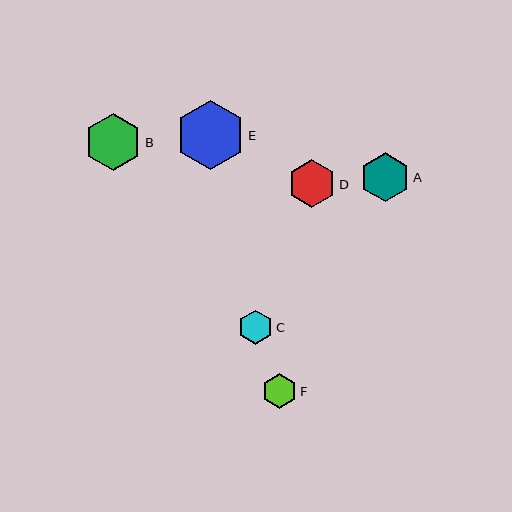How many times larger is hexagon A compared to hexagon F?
Hexagon A is approximately 1.4 times the size of hexagon F.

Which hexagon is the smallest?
Hexagon C is the smallest with a size of approximately 34 pixels.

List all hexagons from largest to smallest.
From largest to smallest: E, B, A, D, F, C.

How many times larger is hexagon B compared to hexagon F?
Hexagon B is approximately 1.6 times the size of hexagon F.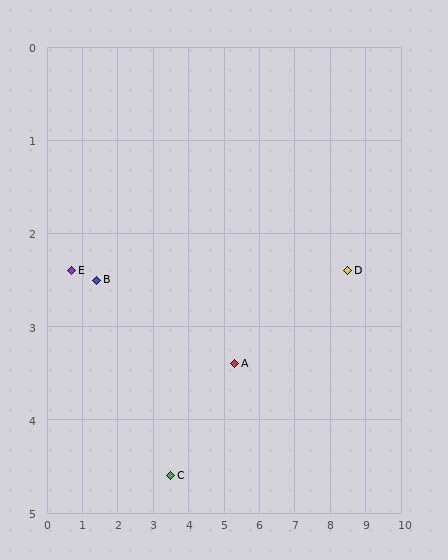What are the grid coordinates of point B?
Point B is at approximately (1.4, 2.5).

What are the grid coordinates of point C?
Point C is at approximately (3.5, 4.6).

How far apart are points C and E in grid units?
Points C and E are about 3.6 grid units apart.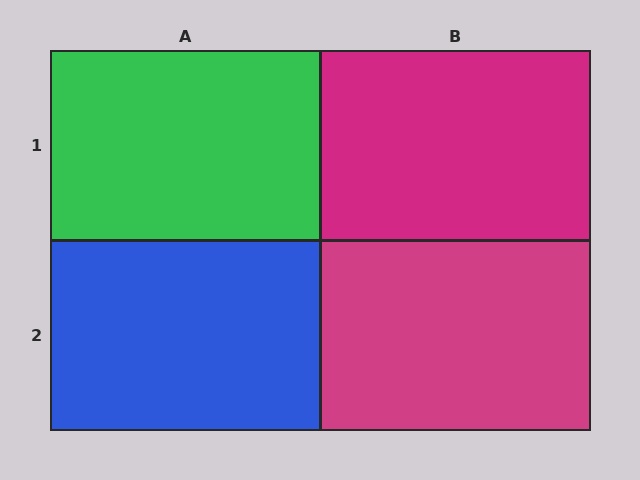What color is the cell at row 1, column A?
Green.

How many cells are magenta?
2 cells are magenta.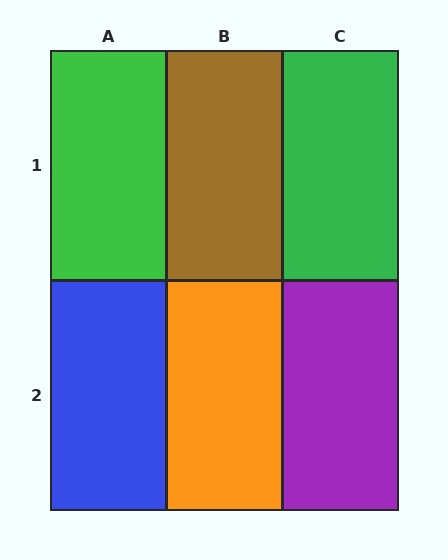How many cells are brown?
1 cell is brown.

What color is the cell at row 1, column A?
Green.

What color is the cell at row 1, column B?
Brown.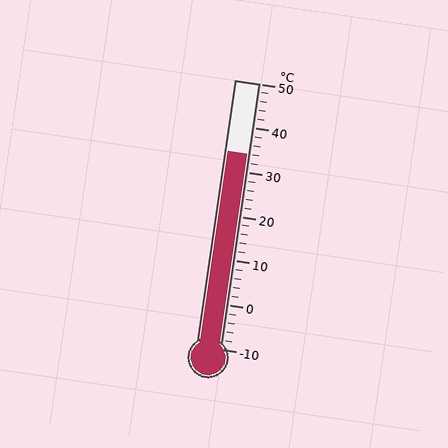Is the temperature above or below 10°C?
The temperature is above 10°C.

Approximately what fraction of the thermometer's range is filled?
The thermometer is filled to approximately 75% of its range.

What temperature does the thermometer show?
The thermometer shows approximately 34°C.